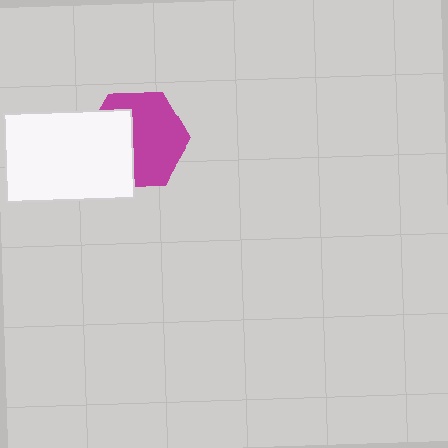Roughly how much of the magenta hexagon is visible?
About half of it is visible (roughly 61%).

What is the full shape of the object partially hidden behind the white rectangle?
The partially hidden object is a magenta hexagon.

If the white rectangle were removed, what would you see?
You would see the complete magenta hexagon.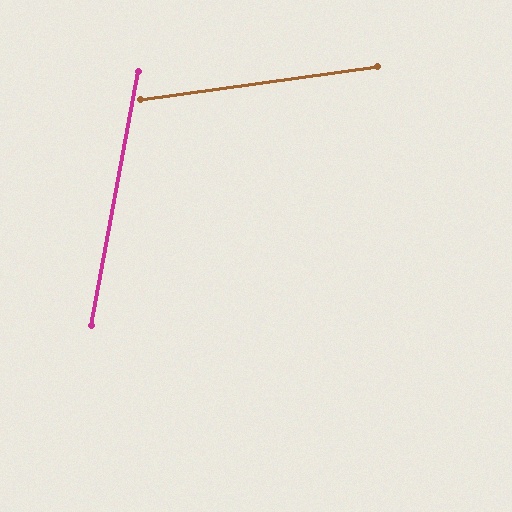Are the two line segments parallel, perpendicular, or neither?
Neither parallel nor perpendicular — they differ by about 72°.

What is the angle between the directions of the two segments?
Approximately 72 degrees.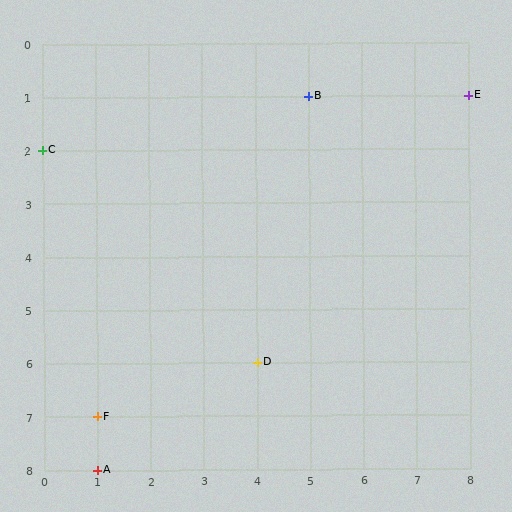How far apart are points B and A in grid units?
Points B and A are 4 columns and 7 rows apart (about 8.1 grid units diagonally).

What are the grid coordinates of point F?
Point F is at grid coordinates (1, 7).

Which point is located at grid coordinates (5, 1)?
Point B is at (5, 1).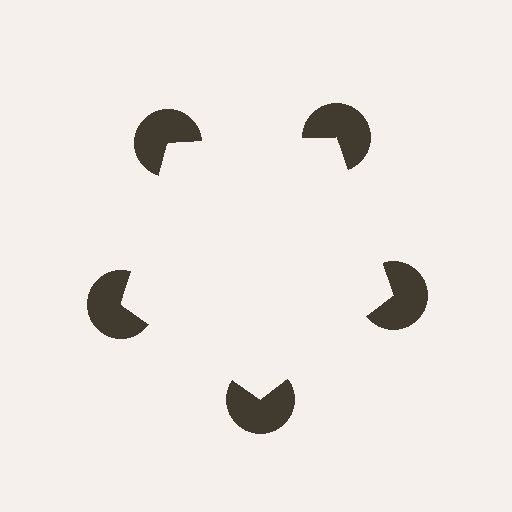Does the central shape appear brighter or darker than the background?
It typically appears slightly brighter than the background, even though no actual brightness change is drawn.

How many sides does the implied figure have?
5 sides.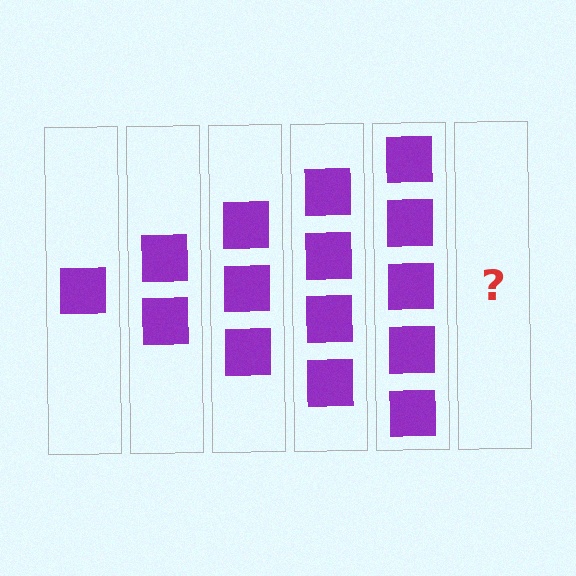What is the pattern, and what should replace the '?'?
The pattern is that each step adds one more square. The '?' should be 6 squares.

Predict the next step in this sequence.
The next step is 6 squares.